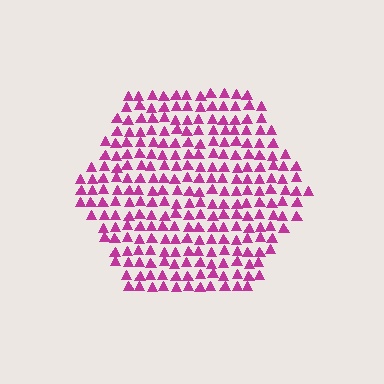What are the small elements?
The small elements are triangles.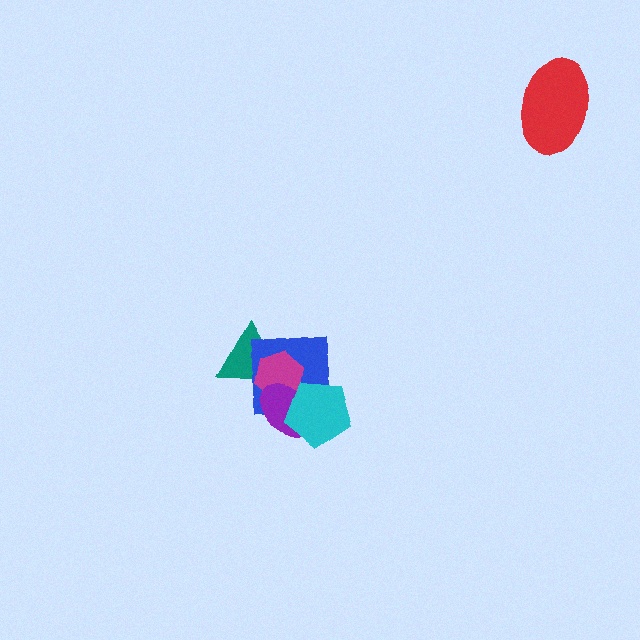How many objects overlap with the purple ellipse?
3 objects overlap with the purple ellipse.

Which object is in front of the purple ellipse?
The cyan pentagon is in front of the purple ellipse.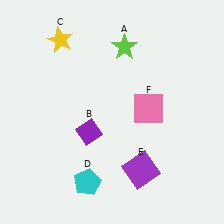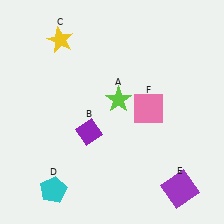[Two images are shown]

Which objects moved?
The objects that moved are: the lime star (A), the cyan pentagon (D), the purple square (E).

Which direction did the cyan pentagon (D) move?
The cyan pentagon (D) moved left.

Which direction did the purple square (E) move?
The purple square (E) moved right.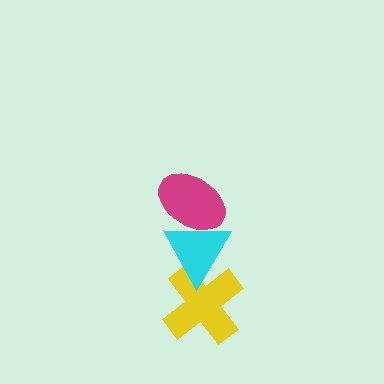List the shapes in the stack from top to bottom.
From top to bottom: the magenta ellipse, the cyan triangle, the yellow cross.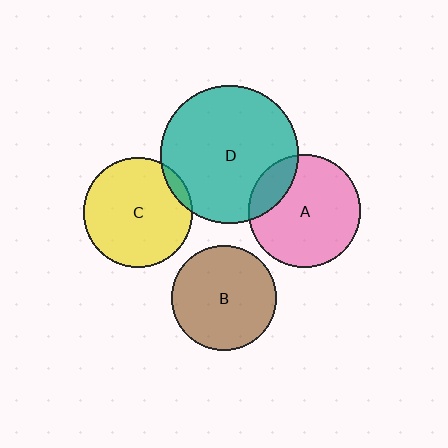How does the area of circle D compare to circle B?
Approximately 1.7 times.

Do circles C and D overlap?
Yes.